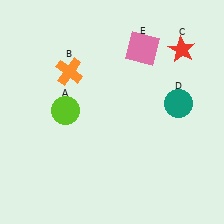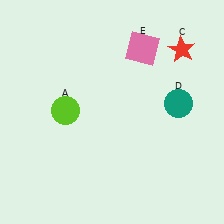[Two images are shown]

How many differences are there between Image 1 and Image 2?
There is 1 difference between the two images.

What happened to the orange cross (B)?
The orange cross (B) was removed in Image 2. It was in the top-left area of Image 1.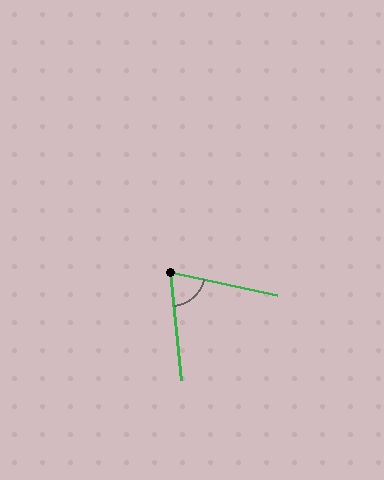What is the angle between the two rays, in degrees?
Approximately 72 degrees.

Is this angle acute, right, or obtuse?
It is acute.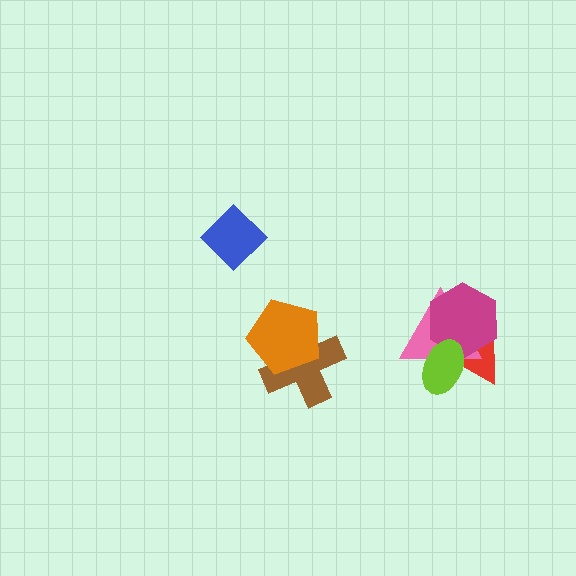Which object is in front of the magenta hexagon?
The lime ellipse is in front of the magenta hexagon.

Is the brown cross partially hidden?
Yes, it is partially covered by another shape.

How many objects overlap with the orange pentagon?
1 object overlaps with the orange pentagon.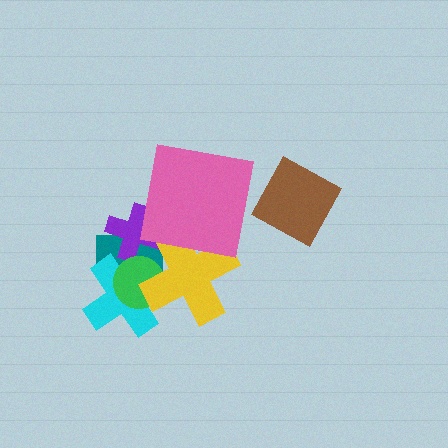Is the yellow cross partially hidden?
Yes, it is partially covered by another shape.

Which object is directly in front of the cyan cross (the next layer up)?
The green circle is directly in front of the cyan cross.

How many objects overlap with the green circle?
3 objects overlap with the green circle.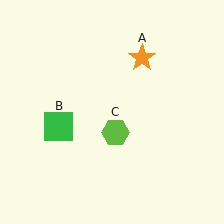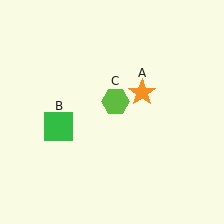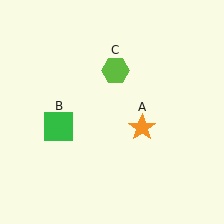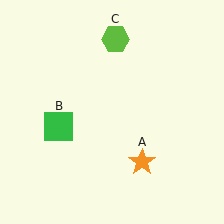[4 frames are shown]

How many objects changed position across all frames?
2 objects changed position: orange star (object A), lime hexagon (object C).